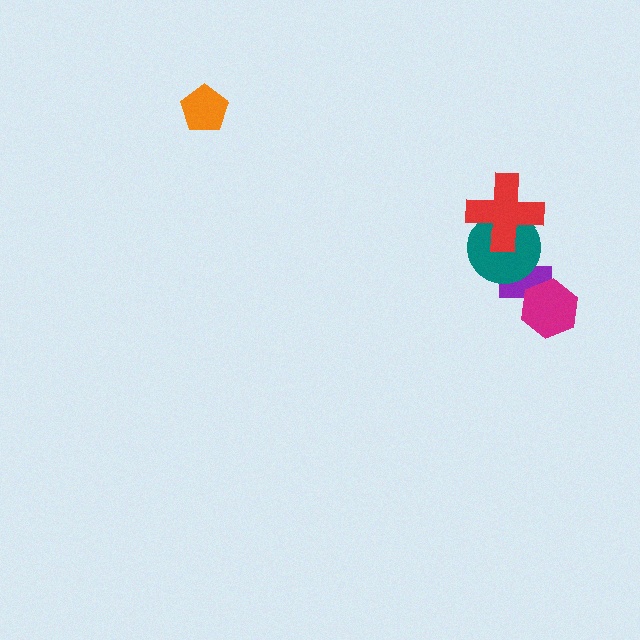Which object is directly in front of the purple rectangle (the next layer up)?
The teal circle is directly in front of the purple rectangle.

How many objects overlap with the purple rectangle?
2 objects overlap with the purple rectangle.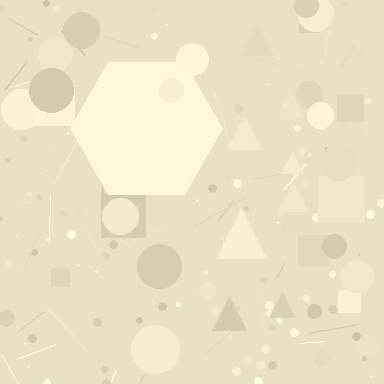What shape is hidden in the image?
A hexagon is hidden in the image.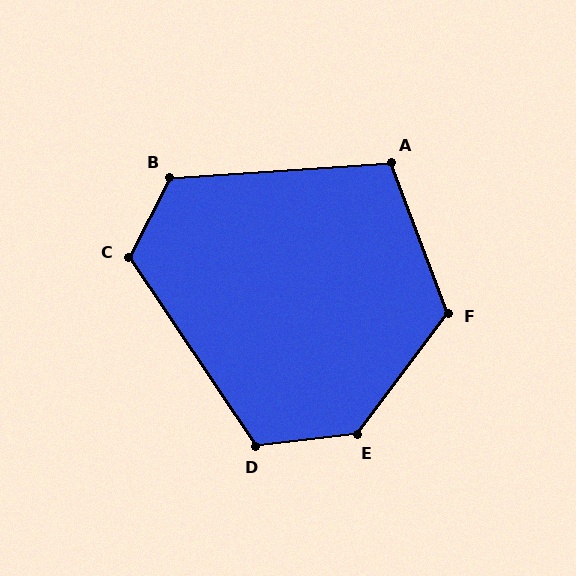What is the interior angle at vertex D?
Approximately 117 degrees (obtuse).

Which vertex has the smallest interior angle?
A, at approximately 107 degrees.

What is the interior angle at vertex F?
Approximately 122 degrees (obtuse).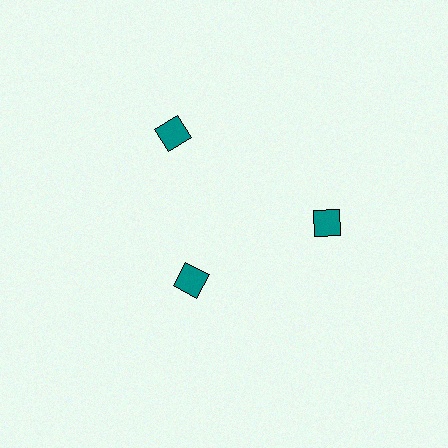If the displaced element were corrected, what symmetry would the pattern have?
It would have 3-fold rotational symmetry — the pattern would map onto itself every 120 degrees.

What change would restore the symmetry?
The symmetry would be restored by moving it outward, back onto the ring so that all 3 diamonds sit at equal angles and equal distance from the center.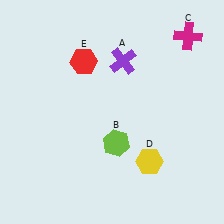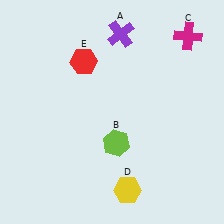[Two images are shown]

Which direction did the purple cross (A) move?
The purple cross (A) moved up.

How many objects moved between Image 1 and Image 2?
2 objects moved between the two images.